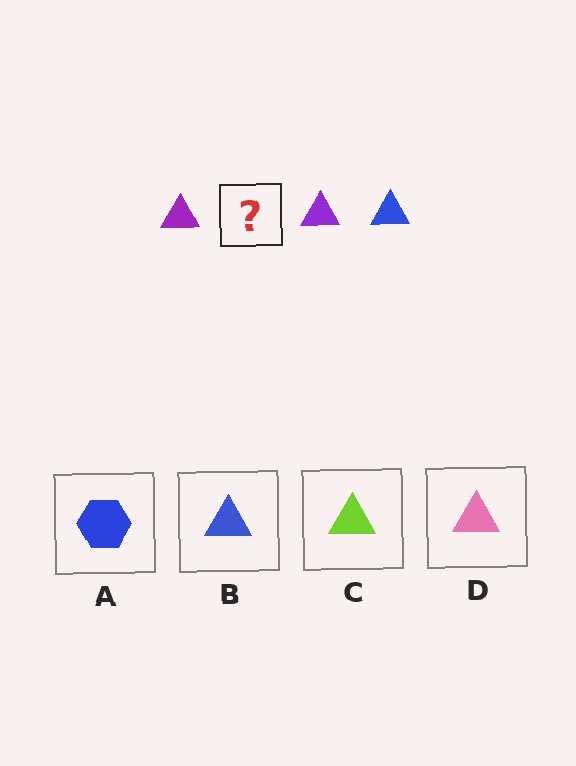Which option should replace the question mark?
Option B.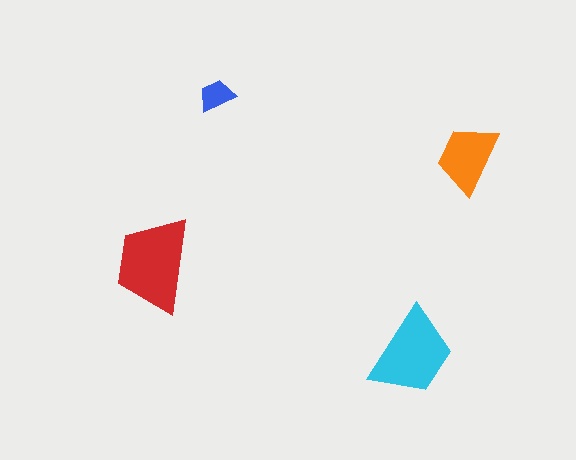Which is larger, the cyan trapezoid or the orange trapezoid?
The cyan one.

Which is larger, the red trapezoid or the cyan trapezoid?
The red one.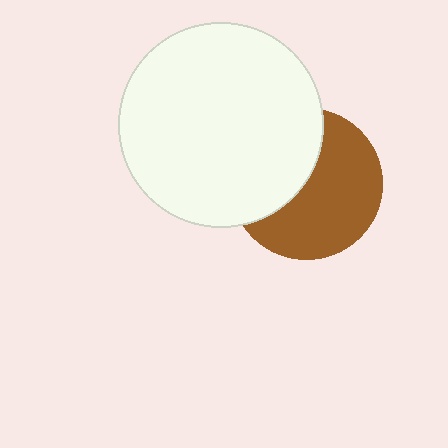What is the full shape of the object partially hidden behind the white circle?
The partially hidden object is a brown circle.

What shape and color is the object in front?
The object in front is a white circle.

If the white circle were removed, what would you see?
You would see the complete brown circle.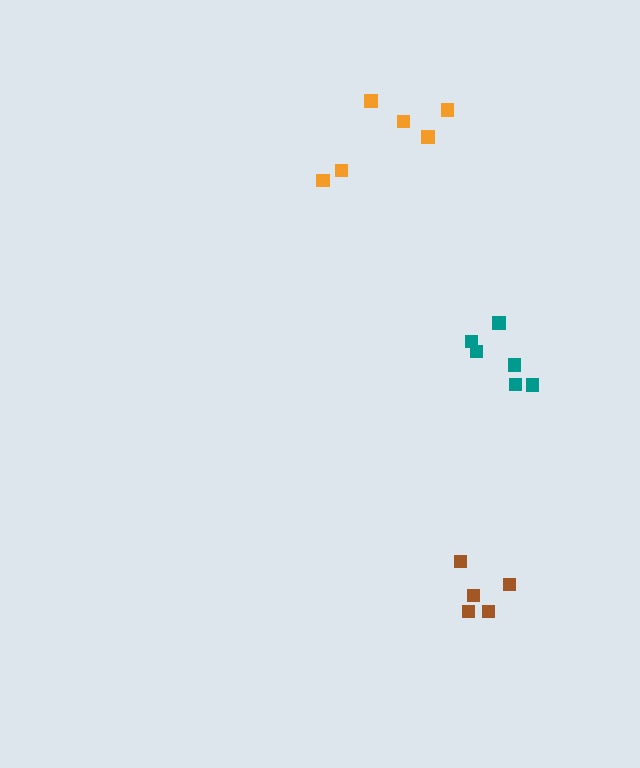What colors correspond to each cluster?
The clusters are colored: teal, brown, orange.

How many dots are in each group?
Group 1: 6 dots, Group 2: 5 dots, Group 3: 6 dots (17 total).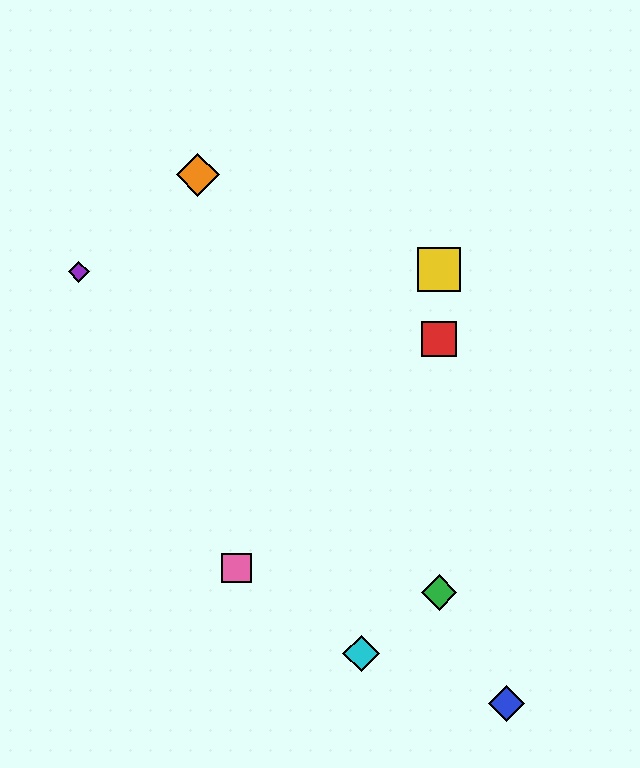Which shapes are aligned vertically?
The red square, the green diamond, the yellow square are aligned vertically.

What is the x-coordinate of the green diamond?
The green diamond is at x≈439.